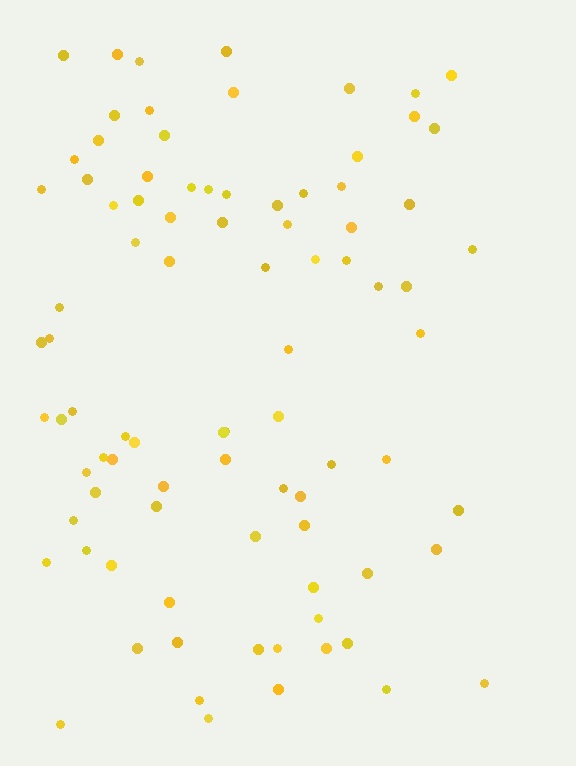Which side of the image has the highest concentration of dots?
The left.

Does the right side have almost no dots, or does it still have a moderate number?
Still a moderate number, just noticeably fewer than the left.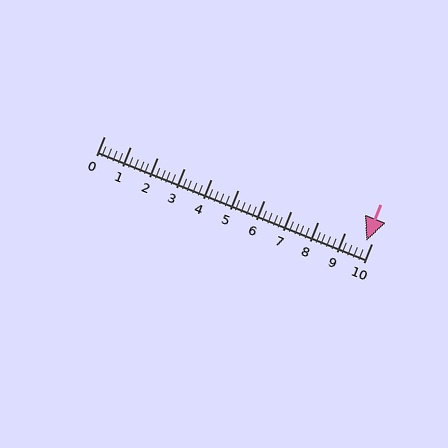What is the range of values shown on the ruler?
The ruler shows values from 0 to 10.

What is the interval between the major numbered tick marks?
The major tick marks are spaced 1 units apart.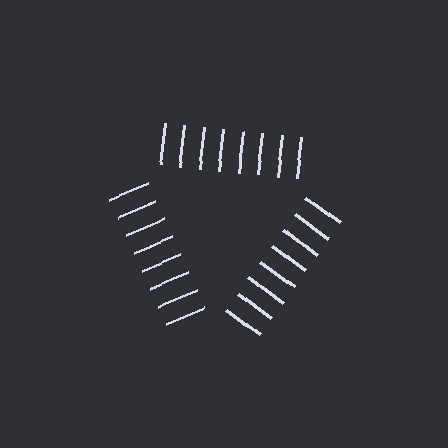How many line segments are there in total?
24 — 8 along each of the 3 edges.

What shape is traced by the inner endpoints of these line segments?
An illusory triangle — the line segments terminate on its edges but no continuous stroke is drawn.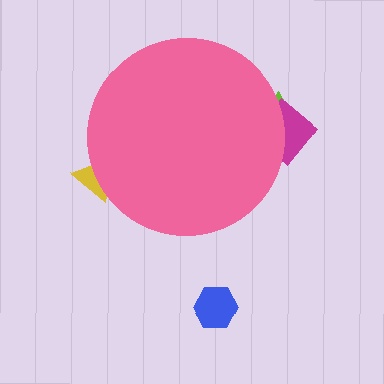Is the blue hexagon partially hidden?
No, the blue hexagon is fully visible.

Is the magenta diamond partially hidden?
Yes, the magenta diamond is partially hidden behind the pink circle.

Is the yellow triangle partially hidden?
Yes, the yellow triangle is partially hidden behind the pink circle.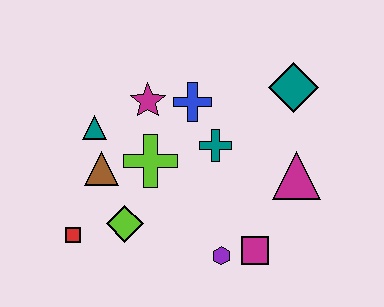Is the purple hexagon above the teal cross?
No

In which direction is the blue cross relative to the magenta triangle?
The blue cross is to the left of the magenta triangle.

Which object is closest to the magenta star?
The blue cross is closest to the magenta star.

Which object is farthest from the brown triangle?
The teal diamond is farthest from the brown triangle.